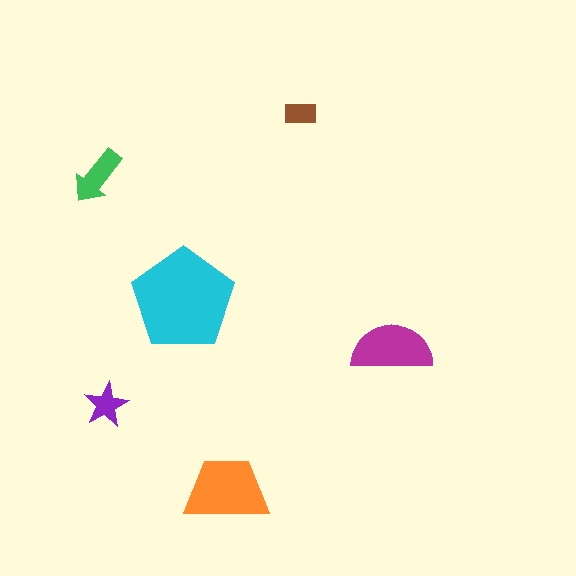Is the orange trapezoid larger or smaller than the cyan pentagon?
Smaller.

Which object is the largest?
The cyan pentagon.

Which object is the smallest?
The brown rectangle.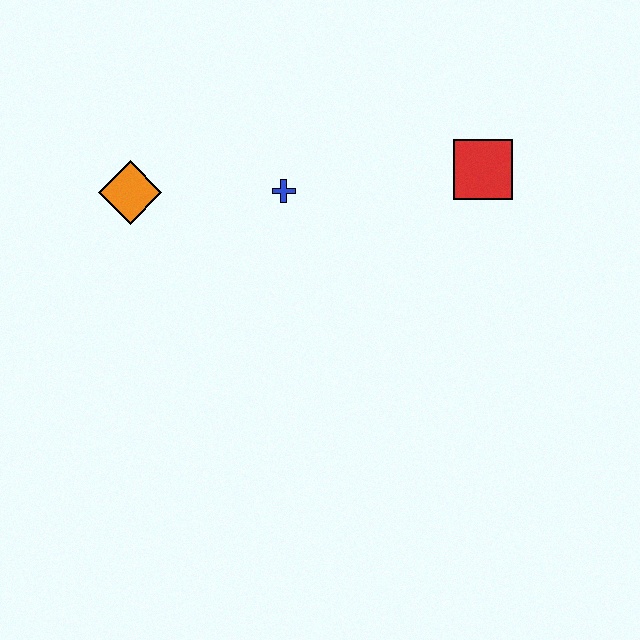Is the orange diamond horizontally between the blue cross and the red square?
No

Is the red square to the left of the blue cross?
No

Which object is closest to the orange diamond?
The blue cross is closest to the orange diamond.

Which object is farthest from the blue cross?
The red square is farthest from the blue cross.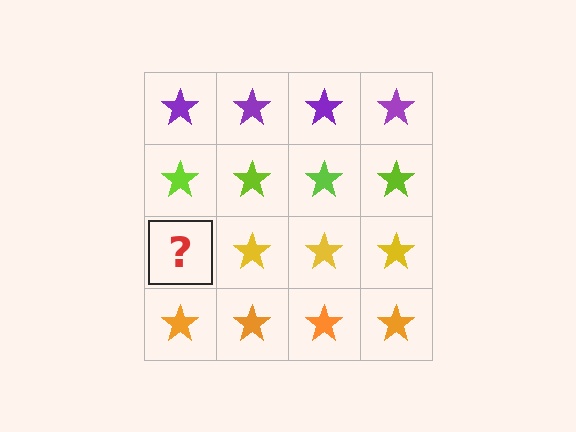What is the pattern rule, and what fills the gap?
The rule is that each row has a consistent color. The gap should be filled with a yellow star.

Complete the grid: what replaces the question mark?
The question mark should be replaced with a yellow star.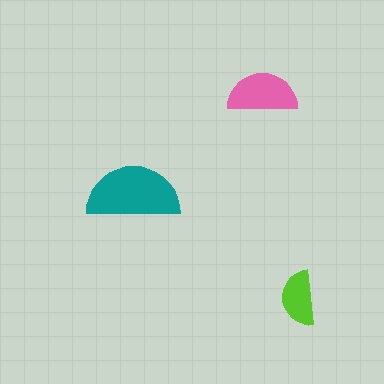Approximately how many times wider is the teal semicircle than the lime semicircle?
About 1.5 times wider.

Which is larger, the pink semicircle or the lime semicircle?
The pink one.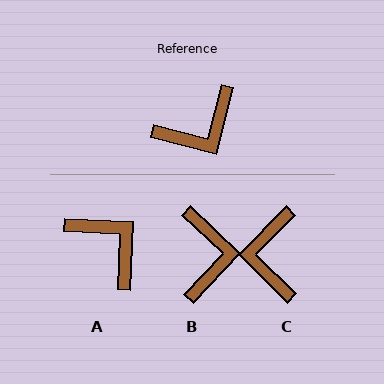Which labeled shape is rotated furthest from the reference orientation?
C, about 120 degrees away.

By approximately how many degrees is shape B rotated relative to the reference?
Approximately 61 degrees counter-clockwise.